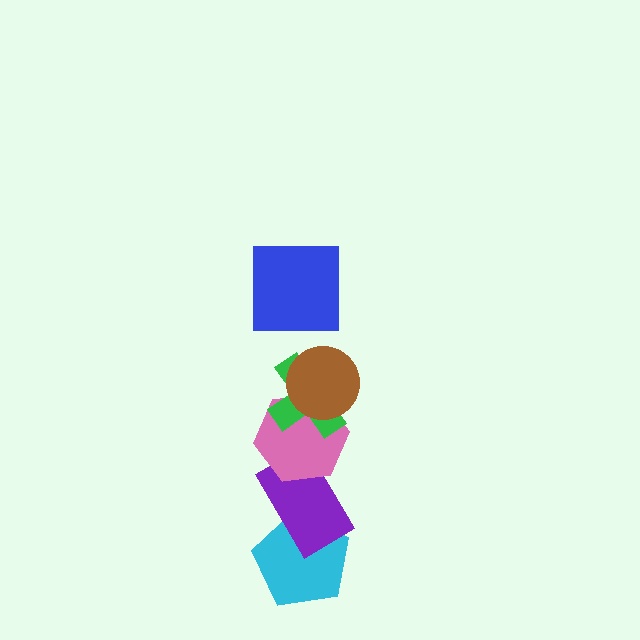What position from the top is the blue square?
The blue square is 1st from the top.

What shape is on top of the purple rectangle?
The pink hexagon is on top of the purple rectangle.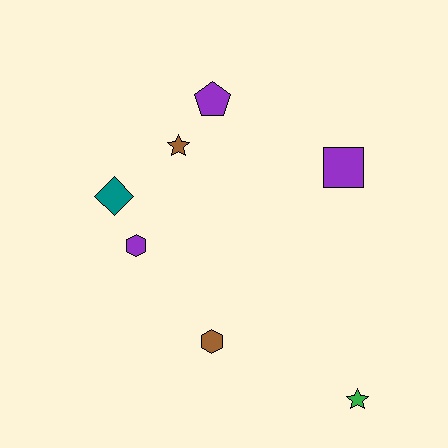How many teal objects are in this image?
There is 1 teal object.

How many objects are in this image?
There are 7 objects.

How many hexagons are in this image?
There are 2 hexagons.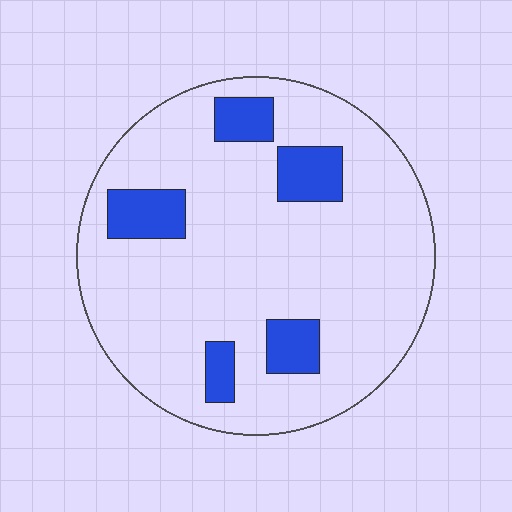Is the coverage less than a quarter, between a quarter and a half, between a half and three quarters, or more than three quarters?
Less than a quarter.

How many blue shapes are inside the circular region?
5.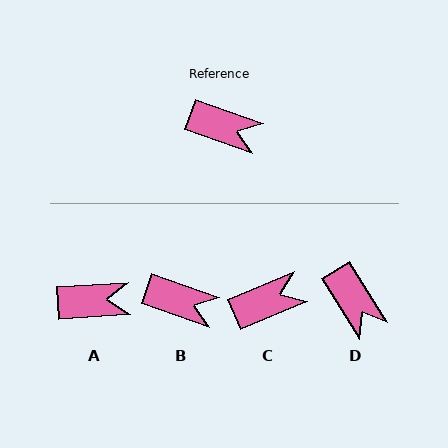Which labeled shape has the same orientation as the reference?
B.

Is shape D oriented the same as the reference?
No, it is off by about 39 degrees.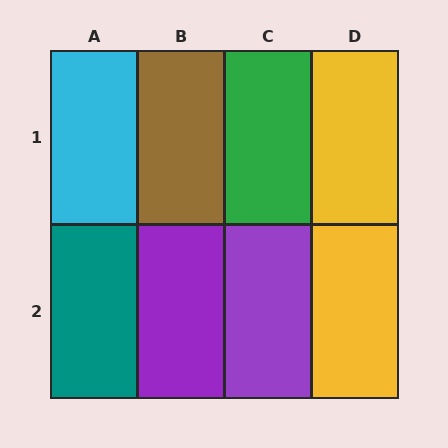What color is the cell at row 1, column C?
Green.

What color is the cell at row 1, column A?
Cyan.